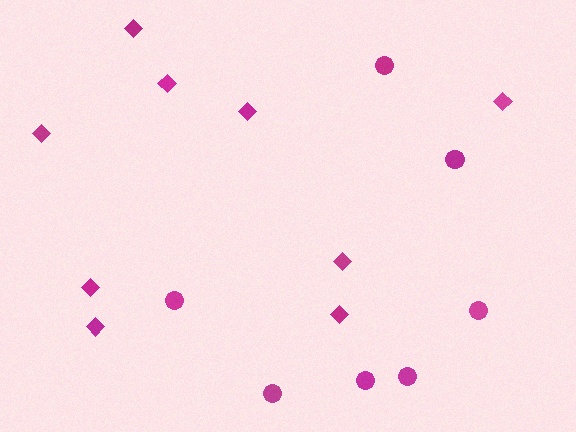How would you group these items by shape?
There are 2 groups: one group of circles (7) and one group of diamonds (9).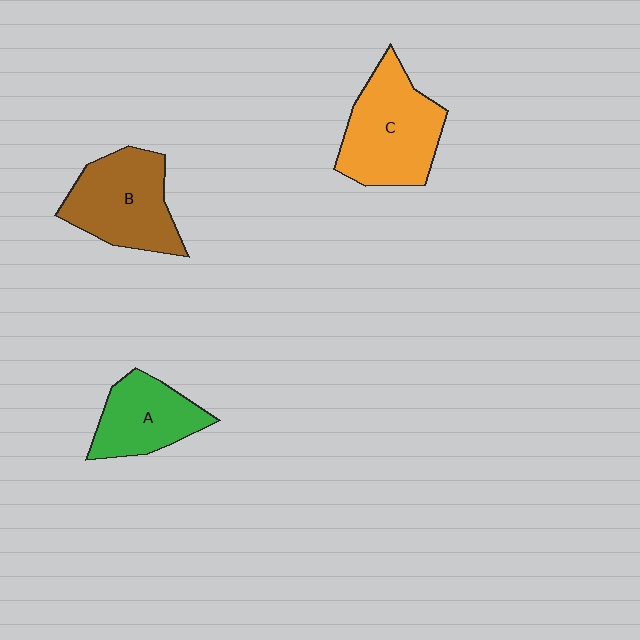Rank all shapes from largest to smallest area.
From largest to smallest: C (orange), B (brown), A (green).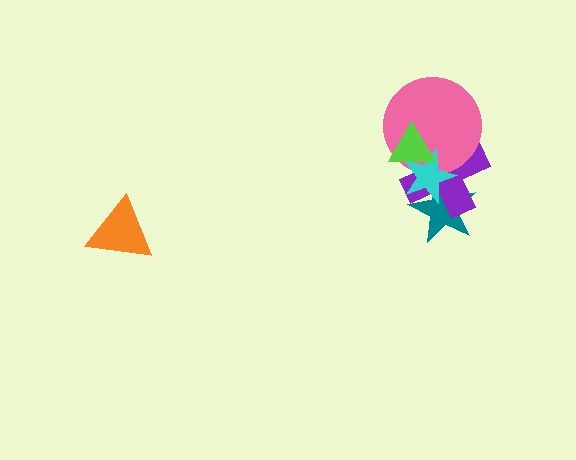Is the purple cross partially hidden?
Yes, it is partially covered by another shape.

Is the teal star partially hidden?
Yes, it is partially covered by another shape.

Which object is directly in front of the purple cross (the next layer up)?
The pink circle is directly in front of the purple cross.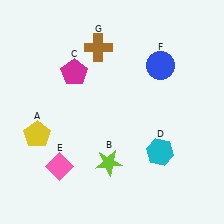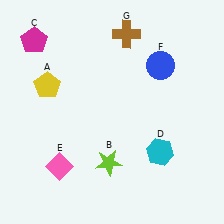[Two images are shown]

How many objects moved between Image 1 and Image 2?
3 objects moved between the two images.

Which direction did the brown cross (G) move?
The brown cross (G) moved right.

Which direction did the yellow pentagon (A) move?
The yellow pentagon (A) moved up.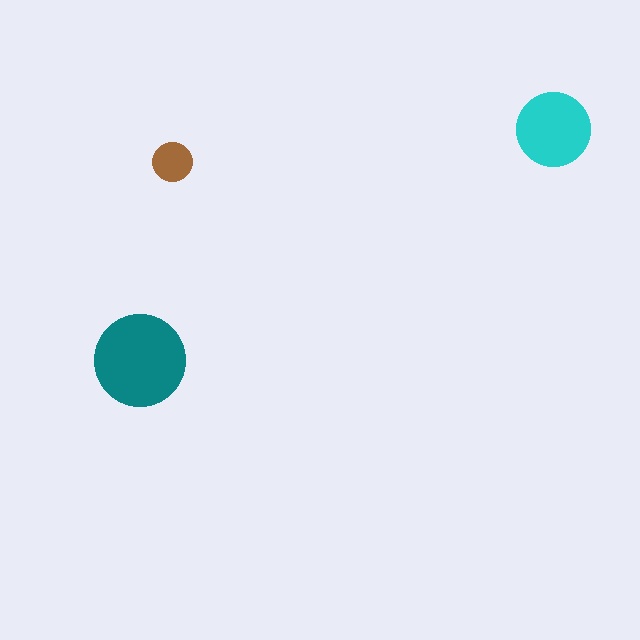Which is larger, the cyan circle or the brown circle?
The cyan one.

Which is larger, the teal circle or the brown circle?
The teal one.